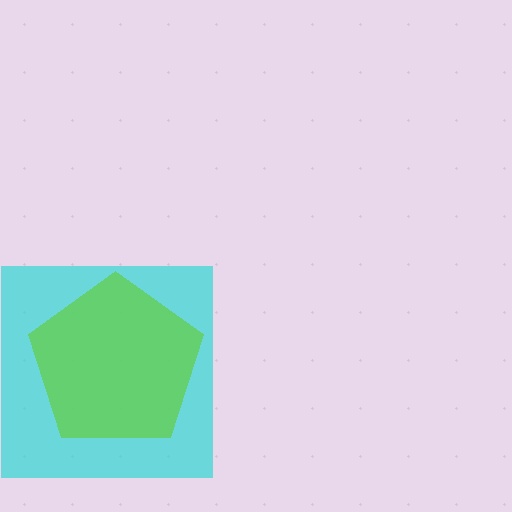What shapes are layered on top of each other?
The layered shapes are: a cyan square, a lime pentagon.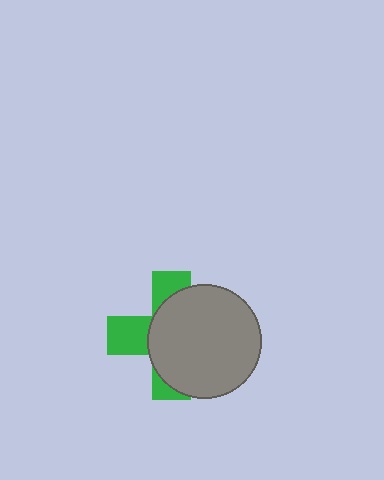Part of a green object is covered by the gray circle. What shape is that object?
It is a cross.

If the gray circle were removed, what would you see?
You would see the complete green cross.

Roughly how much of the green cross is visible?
A small part of it is visible (roughly 37%).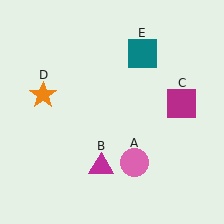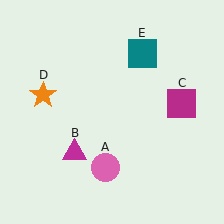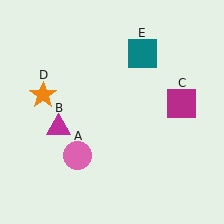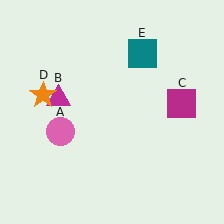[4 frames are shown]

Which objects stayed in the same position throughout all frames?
Magenta square (object C) and orange star (object D) and teal square (object E) remained stationary.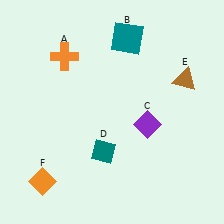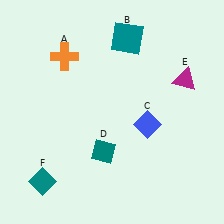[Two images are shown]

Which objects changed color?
C changed from purple to blue. E changed from brown to magenta. F changed from orange to teal.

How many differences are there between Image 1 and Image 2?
There are 3 differences between the two images.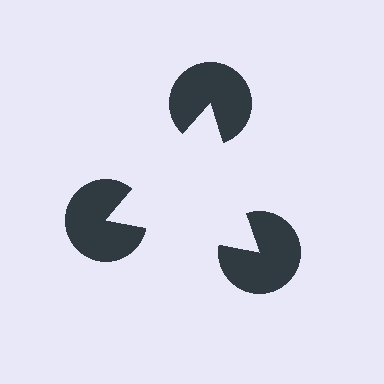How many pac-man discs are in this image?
There are 3 — one at each vertex of the illusory triangle.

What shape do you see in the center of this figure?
An illusory triangle — its edges are inferred from the aligned wedge cuts in the pac-man discs, not physically drawn.